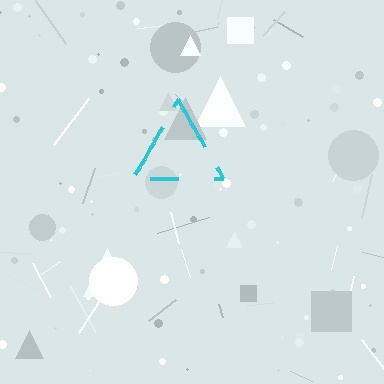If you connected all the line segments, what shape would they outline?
They would outline a triangle.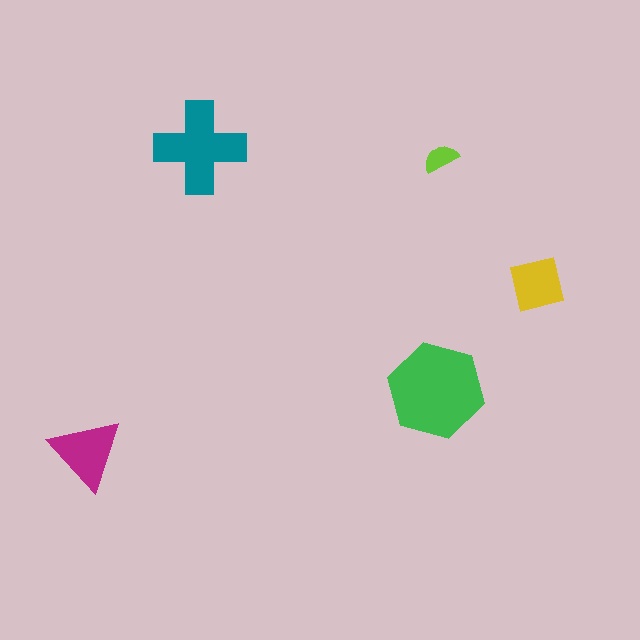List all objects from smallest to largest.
The lime semicircle, the yellow square, the magenta triangle, the teal cross, the green hexagon.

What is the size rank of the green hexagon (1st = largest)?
1st.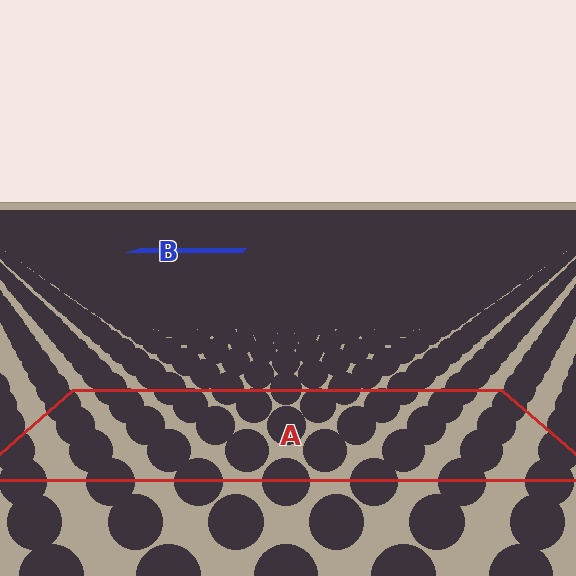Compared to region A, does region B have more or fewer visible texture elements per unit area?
Region B has more texture elements per unit area — they are packed more densely because it is farther away.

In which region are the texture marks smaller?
The texture marks are smaller in region B, because it is farther away.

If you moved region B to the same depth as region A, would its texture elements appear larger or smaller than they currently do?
They would appear larger. At a closer depth, the same texture elements are projected at a bigger on-screen size.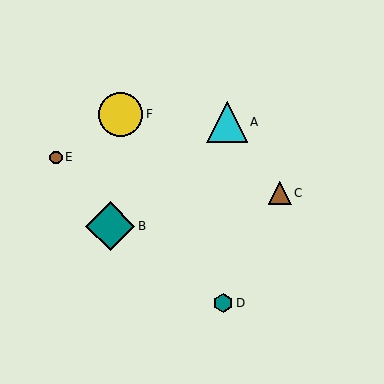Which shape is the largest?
The teal diamond (labeled B) is the largest.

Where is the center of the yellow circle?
The center of the yellow circle is at (121, 114).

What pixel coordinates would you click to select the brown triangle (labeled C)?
Click at (280, 193) to select the brown triangle C.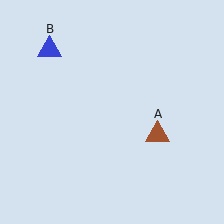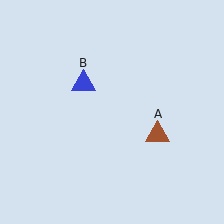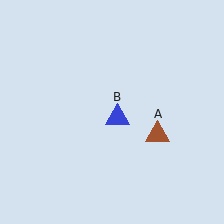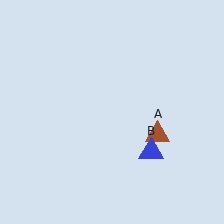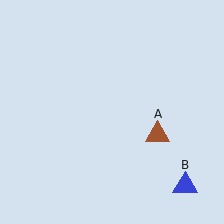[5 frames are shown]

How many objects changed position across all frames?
1 object changed position: blue triangle (object B).